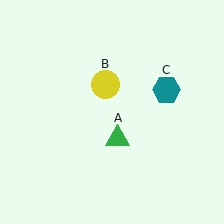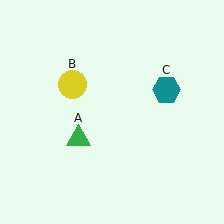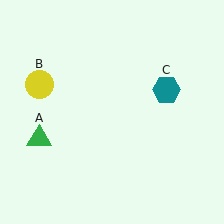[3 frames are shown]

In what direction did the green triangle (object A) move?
The green triangle (object A) moved left.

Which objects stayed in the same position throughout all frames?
Teal hexagon (object C) remained stationary.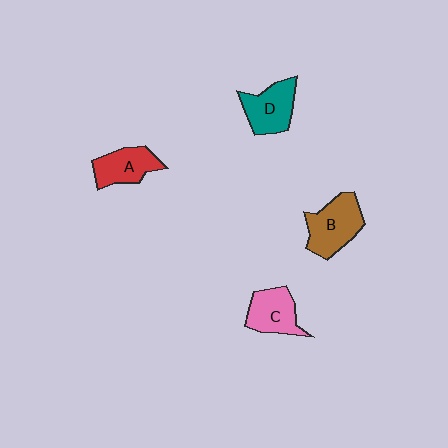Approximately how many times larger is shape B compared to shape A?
Approximately 1.3 times.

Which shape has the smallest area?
Shape A (red).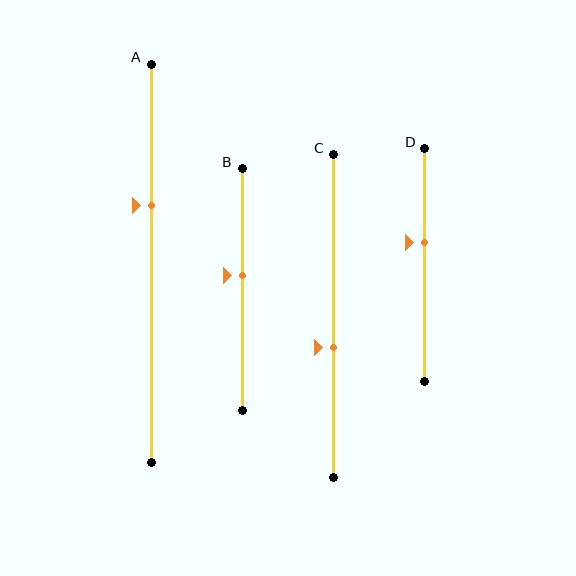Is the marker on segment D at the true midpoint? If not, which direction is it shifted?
No, the marker on segment D is shifted upward by about 10% of the segment length.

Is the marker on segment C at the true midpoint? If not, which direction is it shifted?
No, the marker on segment C is shifted downward by about 10% of the segment length.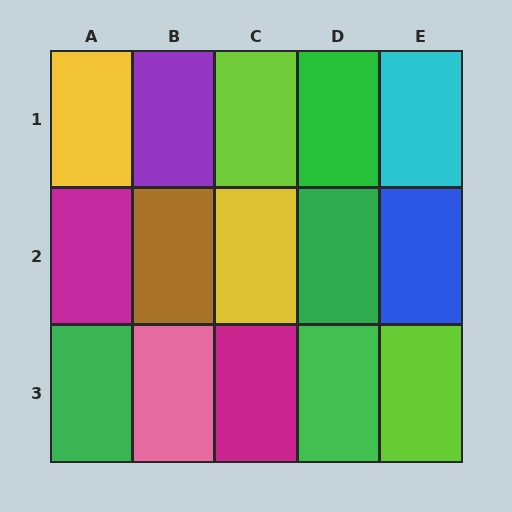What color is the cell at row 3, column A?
Green.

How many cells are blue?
1 cell is blue.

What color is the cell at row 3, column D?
Green.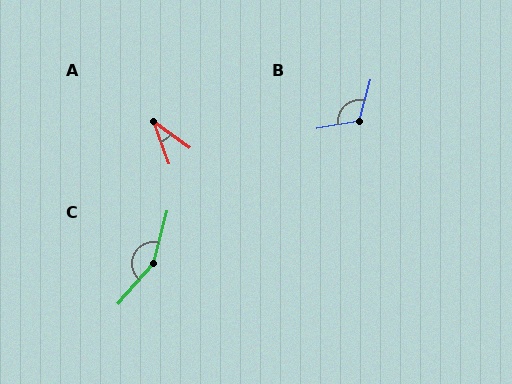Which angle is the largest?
C, at approximately 153 degrees.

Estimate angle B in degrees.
Approximately 115 degrees.